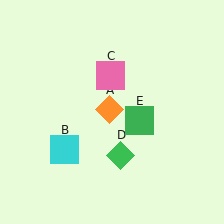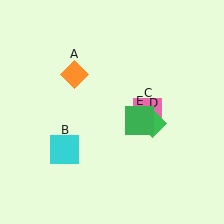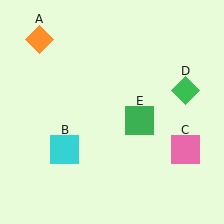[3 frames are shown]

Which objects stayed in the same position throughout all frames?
Cyan square (object B) and green square (object E) remained stationary.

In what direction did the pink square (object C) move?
The pink square (object C) moved down and to the right.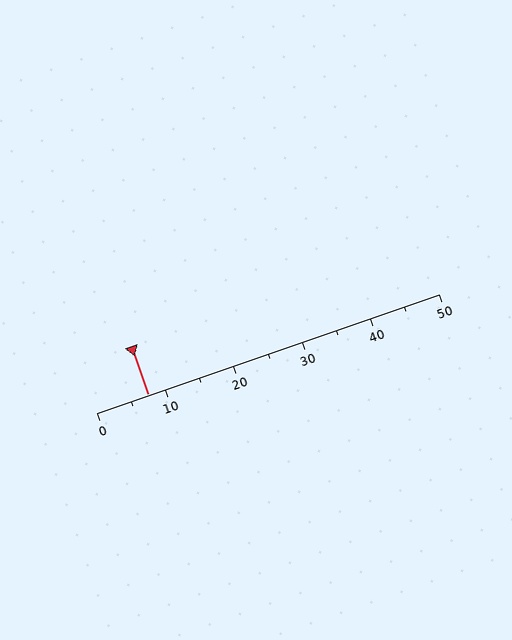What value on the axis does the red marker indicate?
The marker indicates approximately 7.5.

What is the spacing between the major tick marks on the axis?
The major ticks are spaced 10 apart.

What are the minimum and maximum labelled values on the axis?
The axis runs from 0 to 50.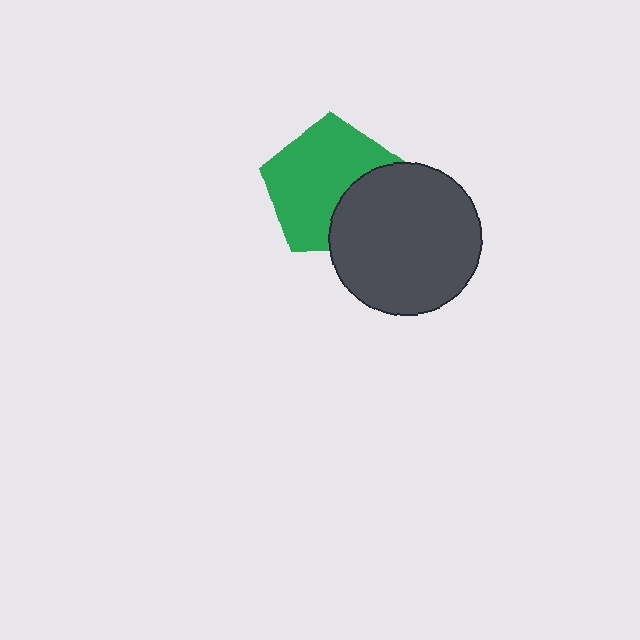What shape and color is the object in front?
The object in front is a dark gray circle.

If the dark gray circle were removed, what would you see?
You would see the complete green pentagon.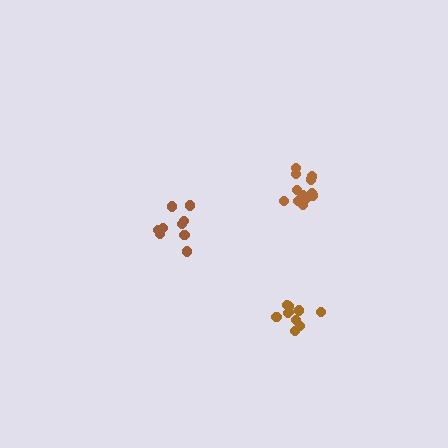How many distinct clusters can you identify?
There are 3 distinct clusters.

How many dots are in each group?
Group 1: 12 dots, Group 2: 9 dots, Group 3: 10 dots (31 total).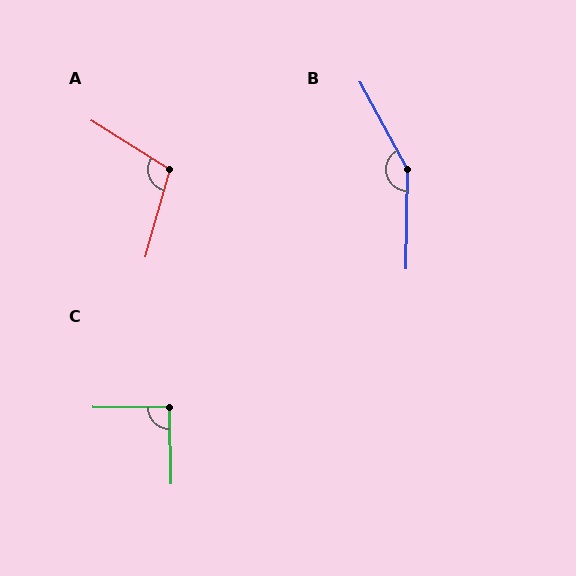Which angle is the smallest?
C, at approximately 91 degrees.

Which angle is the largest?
B, at approximately 151 degrees.